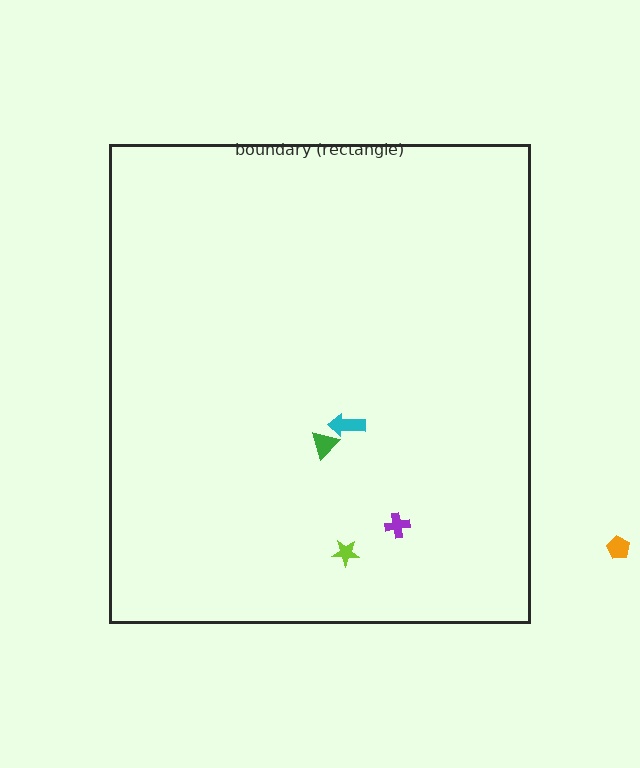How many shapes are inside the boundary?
4 inside, 1 outside.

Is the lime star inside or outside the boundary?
Inside.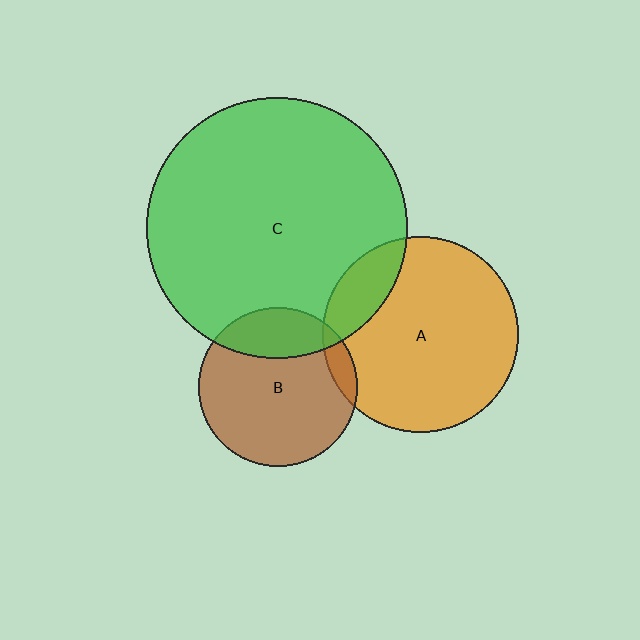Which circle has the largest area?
Circle C (green).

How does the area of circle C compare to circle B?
Approximately 2.7 times.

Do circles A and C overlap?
Yes.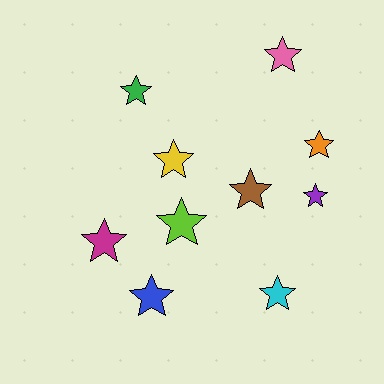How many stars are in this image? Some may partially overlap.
There are 10 stars.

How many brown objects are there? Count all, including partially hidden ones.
There is 1 brown object.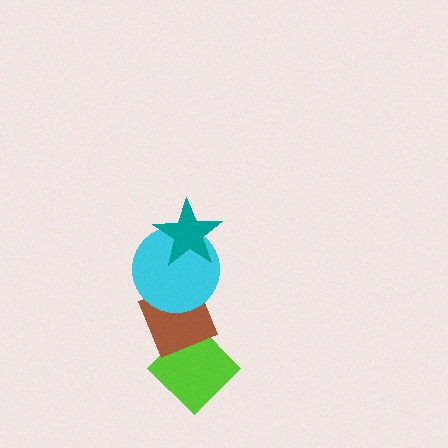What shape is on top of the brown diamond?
The cyan circle is on top of the brown diamond.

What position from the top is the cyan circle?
The cyan circle is 2nd from the top.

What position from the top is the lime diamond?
The lime diamond is 4th from the top.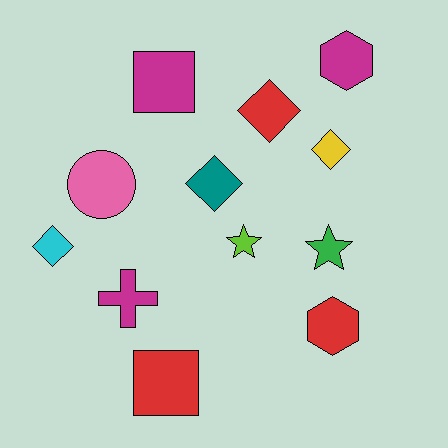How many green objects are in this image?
There is 1 green object.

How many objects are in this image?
There are 12 objects.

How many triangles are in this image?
There are no triangles.